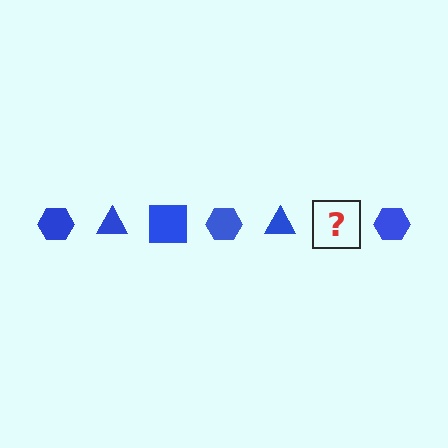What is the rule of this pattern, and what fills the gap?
The rule is that the pattern cycles through hexagon, triangle, square shapes in blue. The gap should be filled with a blue square.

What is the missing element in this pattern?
The missing element is a blue square.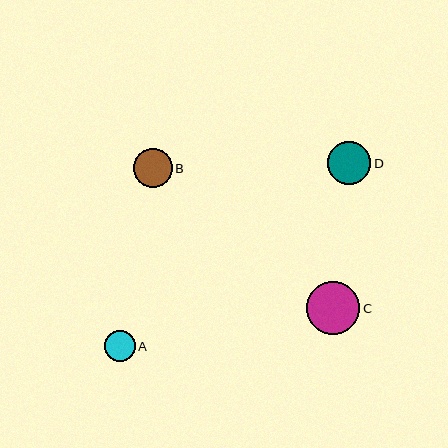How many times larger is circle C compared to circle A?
Circle C is approximately 1.7 times the size of circle A.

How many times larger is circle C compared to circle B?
Circle C is approximately 1.4 times the size of circle B.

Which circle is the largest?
Circle C is the largest with a size of approximately 53 pixels.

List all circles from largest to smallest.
From largest to smallest: C, D, B, A.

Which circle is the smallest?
Circle A is the smallest with a size of approximately 31 pixels.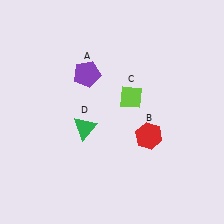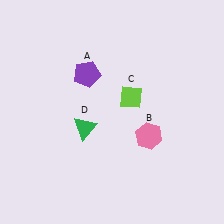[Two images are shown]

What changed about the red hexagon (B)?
In Image 1, B is red. In Image 2, it changed to pink.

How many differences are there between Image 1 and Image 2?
There is 1 difference between the two images.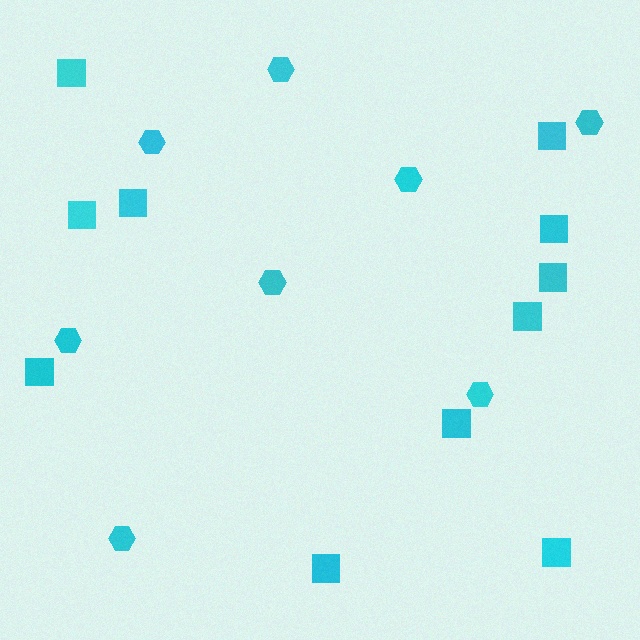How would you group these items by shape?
There are 2 groups: one group of hexagons (8) and one group of squares (11).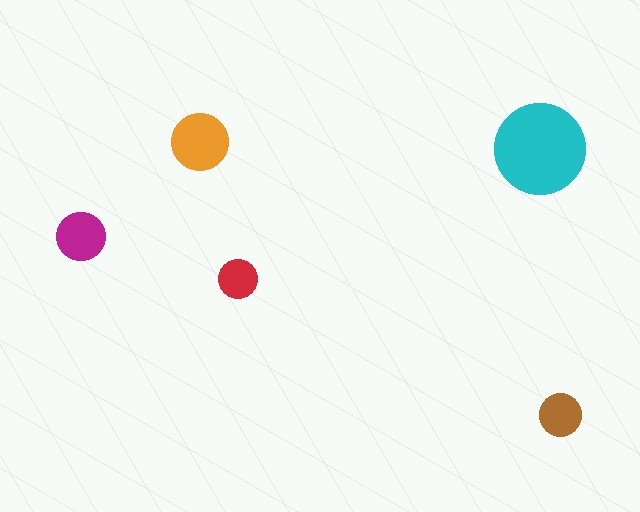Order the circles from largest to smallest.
the cyan one, the orange one, the magenta one, the brown one, the red one.